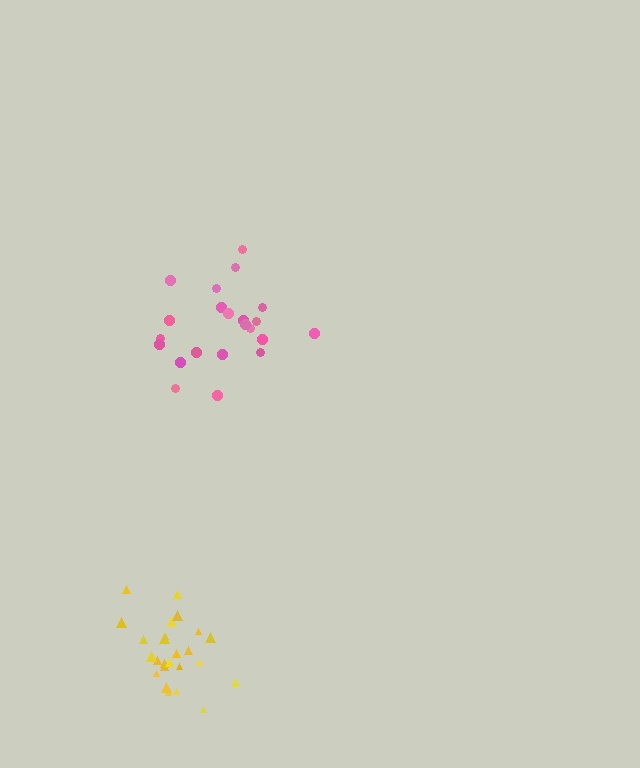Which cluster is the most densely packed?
Yellow.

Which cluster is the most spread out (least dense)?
Pink.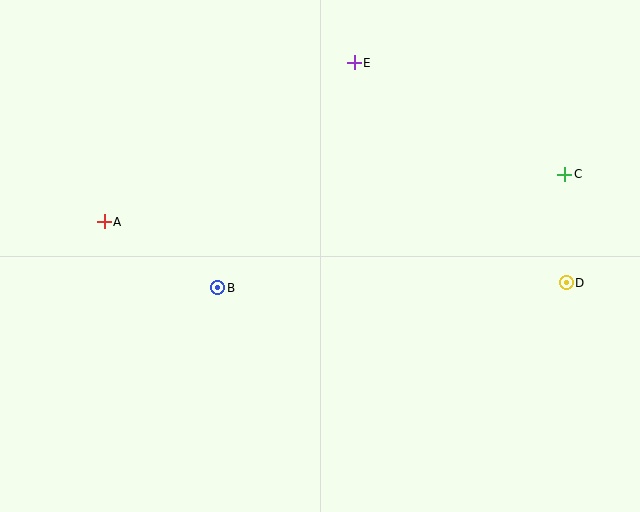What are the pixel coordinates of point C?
Point C is at (565, 174).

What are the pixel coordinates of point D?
Point D is at (566, 283).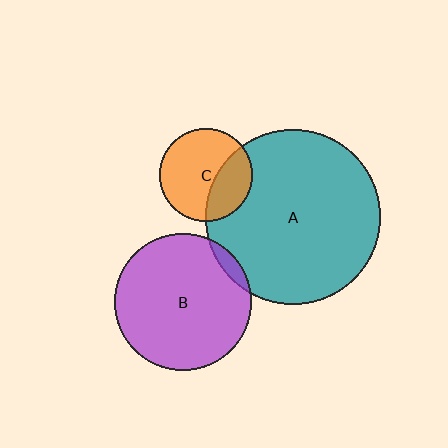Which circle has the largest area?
Circle A (teal).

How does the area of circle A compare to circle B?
Approximately 1.6 times.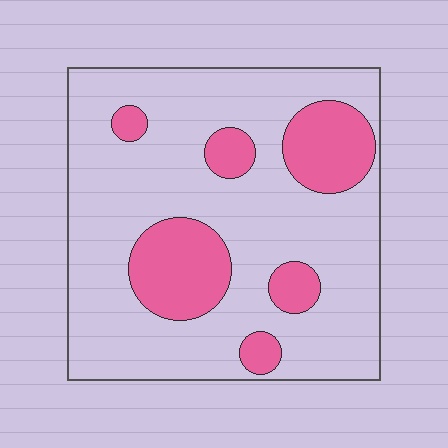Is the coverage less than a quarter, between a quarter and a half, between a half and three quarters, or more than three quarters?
Less than a quarter.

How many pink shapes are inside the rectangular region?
6.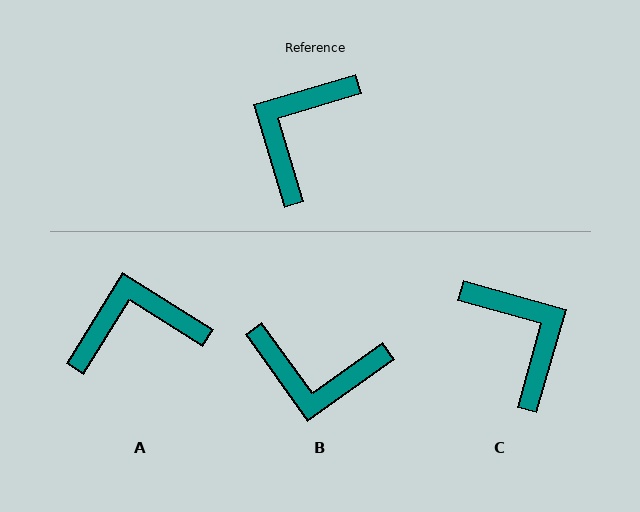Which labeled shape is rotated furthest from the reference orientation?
C, about 122 degrees away.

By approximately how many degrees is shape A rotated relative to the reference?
Approximately 49 degrees clockwise.